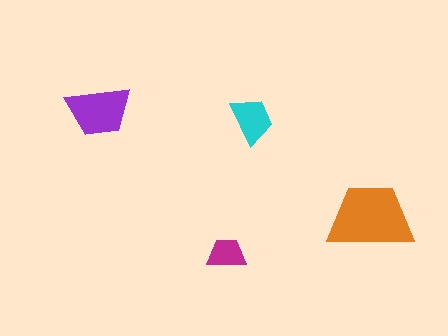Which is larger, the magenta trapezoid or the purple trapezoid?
The purple one.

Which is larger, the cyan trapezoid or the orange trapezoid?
The orange one.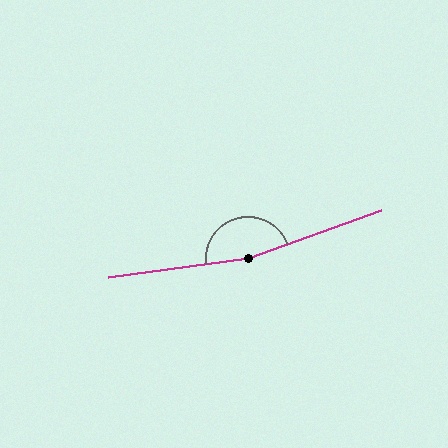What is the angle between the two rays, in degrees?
Approximately 168 degrees.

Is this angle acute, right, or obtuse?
It is obtuse.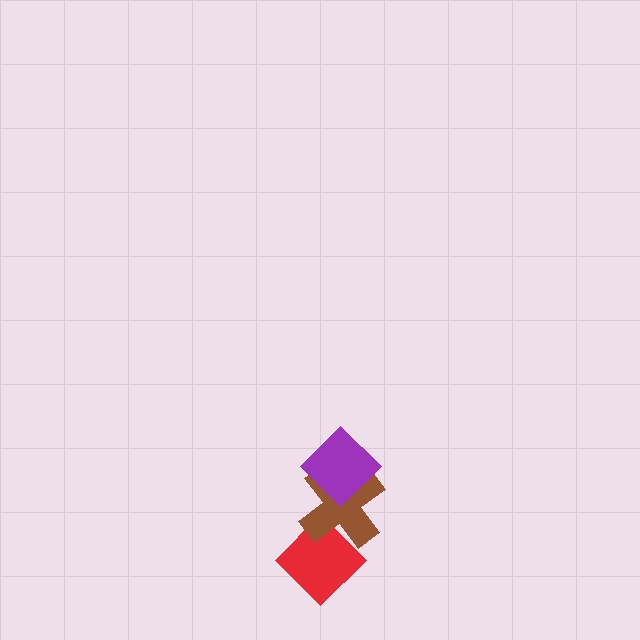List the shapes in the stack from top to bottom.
From top to bottom: the purple diamond, the brown cross, the red diamond.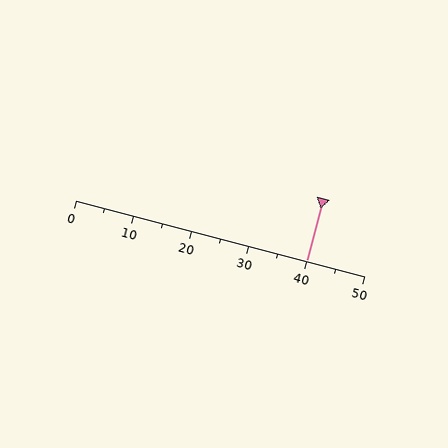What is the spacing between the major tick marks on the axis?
The major ticks are spaced 10 apart.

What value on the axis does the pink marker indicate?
The marker indicates approximately 40.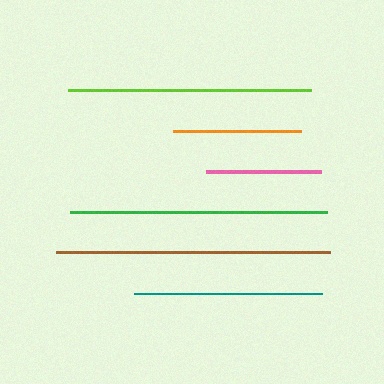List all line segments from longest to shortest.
From longest to shortest: brown, green, lime, teal, orange, pink.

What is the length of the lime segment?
The lime segment is approximately 243 pixels long.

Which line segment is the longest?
The brown line is the longest at approximately 274 pixels.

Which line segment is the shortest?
The pink line is the shortest at approximately 116 pixels.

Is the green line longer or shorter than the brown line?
The brown line is longer than the green line.